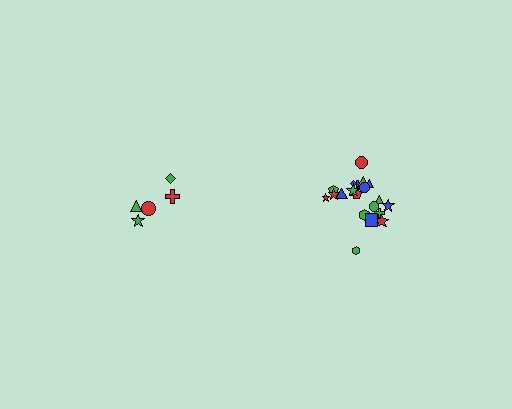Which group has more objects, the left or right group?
The right group.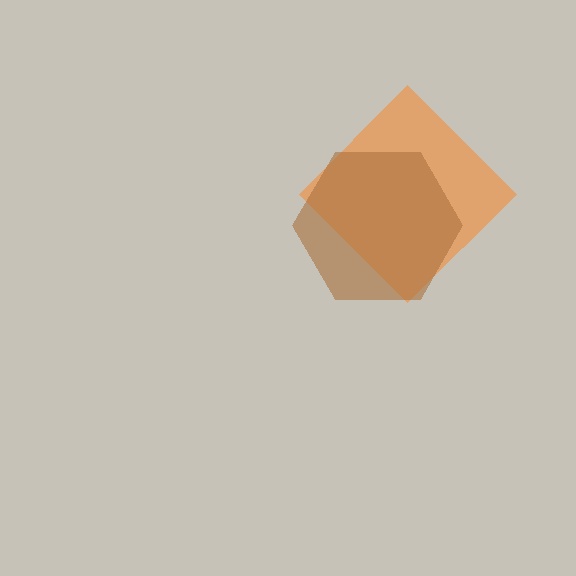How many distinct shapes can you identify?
There are 2 distinct shapes: an orange diamond, a brown hexagon.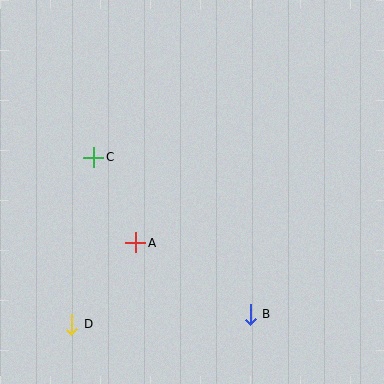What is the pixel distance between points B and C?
The distance between B and C is 222 pixels.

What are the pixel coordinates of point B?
Point B is at (250, 314).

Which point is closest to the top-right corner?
Point C is closest to the top-right corner.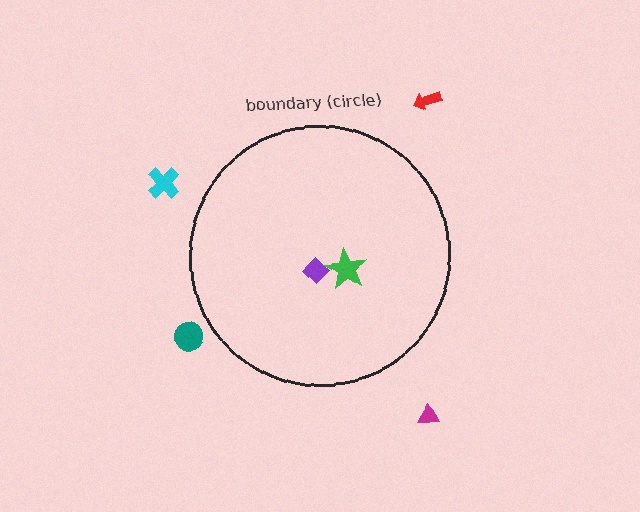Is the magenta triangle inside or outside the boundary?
Outside.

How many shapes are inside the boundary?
2 inside, 4 outside.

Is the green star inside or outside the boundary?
Inside.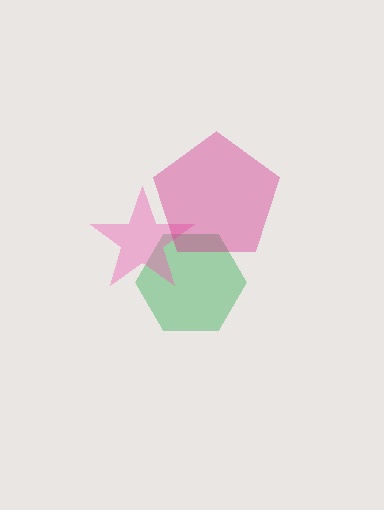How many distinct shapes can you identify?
There are 3 distinct shapes: a green hexagon, a pink star, a magenta pentagon.